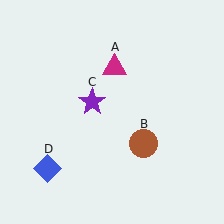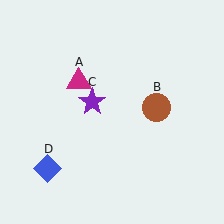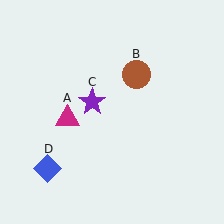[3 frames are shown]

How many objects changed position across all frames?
2 objects changed position: magenta triangle (object A), brown circle (object B).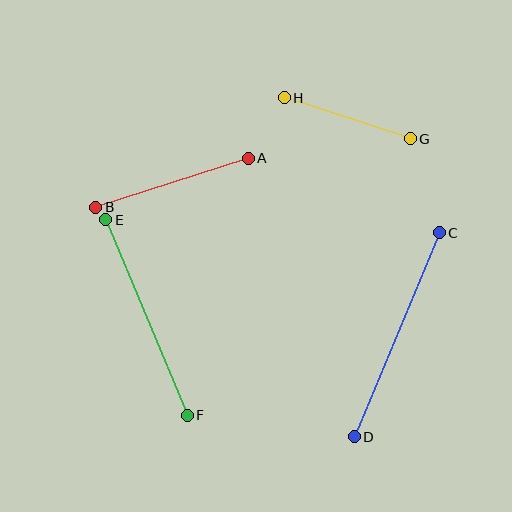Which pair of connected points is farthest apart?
Points C and D are farthest apart.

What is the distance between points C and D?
The distance is approximately 221 pixels.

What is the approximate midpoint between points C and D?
The midpoint is at approximately (397, 335) pixels.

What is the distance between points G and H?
The distance is approximately 132 pixels.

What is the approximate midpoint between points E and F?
The midpoint is at approximately (147, 317) pixels.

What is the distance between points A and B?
The distance is approximately 160 pixels.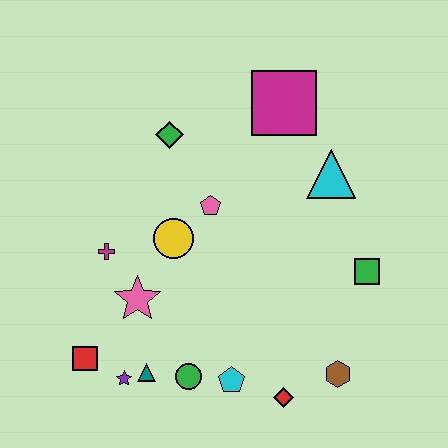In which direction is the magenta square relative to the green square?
The magenta square is above the green square.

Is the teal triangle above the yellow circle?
No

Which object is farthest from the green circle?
The magenta square is farthest from the green circle.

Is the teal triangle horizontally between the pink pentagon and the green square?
No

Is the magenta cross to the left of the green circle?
Yes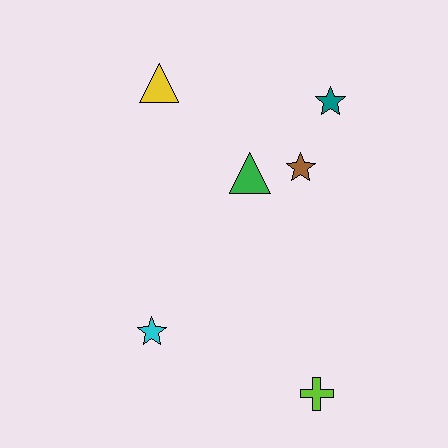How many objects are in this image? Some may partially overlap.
There are 6 objects.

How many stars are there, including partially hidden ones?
There are 3 stars.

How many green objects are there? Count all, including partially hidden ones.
There is 1 green object.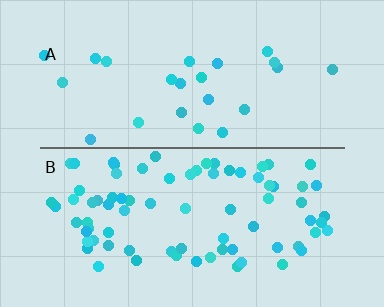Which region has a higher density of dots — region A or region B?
B (the bottom).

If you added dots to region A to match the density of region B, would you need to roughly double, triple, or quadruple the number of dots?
Approximately triple.